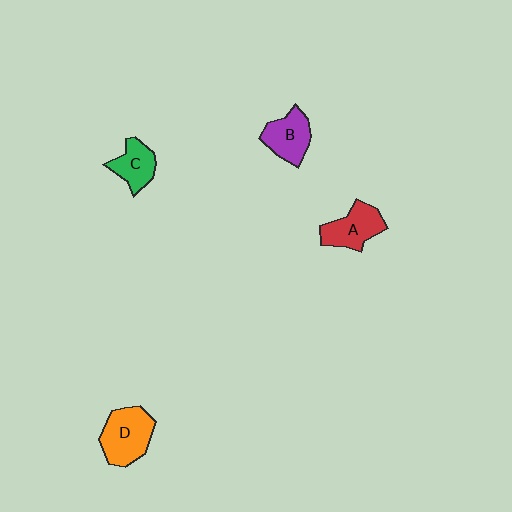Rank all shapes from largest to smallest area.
From largest to smallest: D (orange), A (red), B (purple), C (green).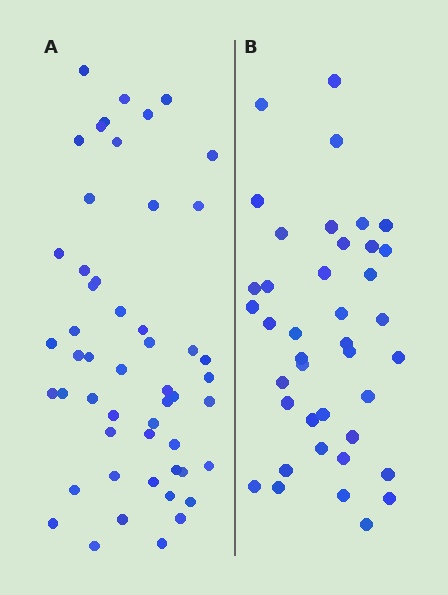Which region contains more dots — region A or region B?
Region A (the left region) has more dots.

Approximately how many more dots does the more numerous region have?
Region A has roughly 12 or so more dots than region B.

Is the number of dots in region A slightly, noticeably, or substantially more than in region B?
Region A has noticeably more, but not dramatically so. The ratio is roughly 1.3 to 1.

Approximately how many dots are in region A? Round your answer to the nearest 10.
About 50 dots. (The exact count is 52, which rounds to 50.)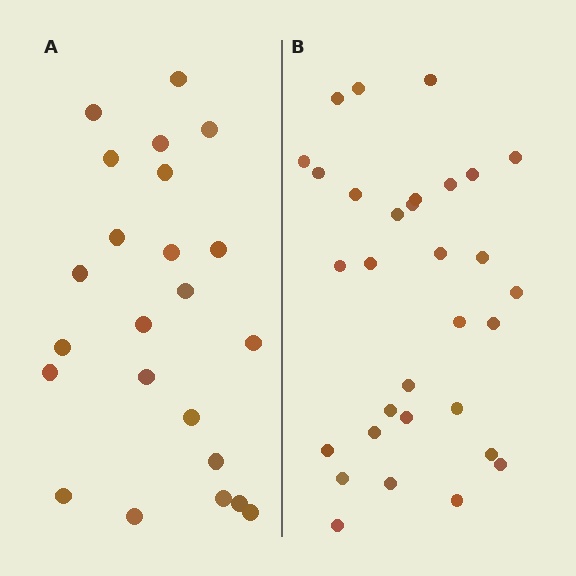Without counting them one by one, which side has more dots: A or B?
Region B (the right region) has more dots.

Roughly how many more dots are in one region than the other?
Region B has roughly 8 or so more dots than region A.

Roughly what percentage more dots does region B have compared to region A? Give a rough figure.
About 35% more.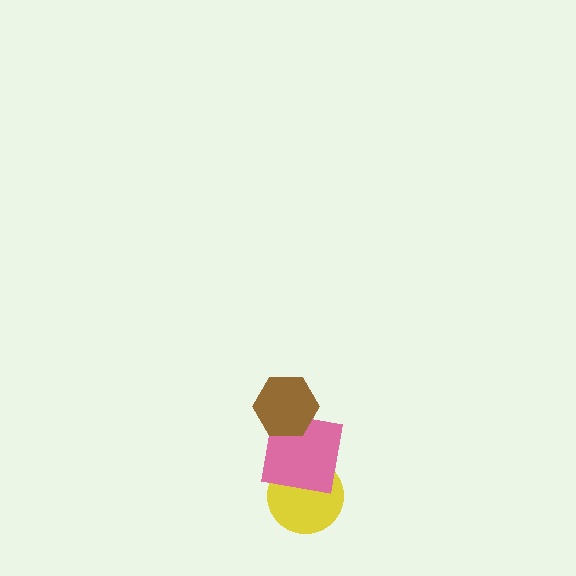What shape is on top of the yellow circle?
The pink square is on top of the yellow circle.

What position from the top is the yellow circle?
The yellow circle is 3rd from the top.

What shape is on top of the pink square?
The brown hexagon is on top of the pink square.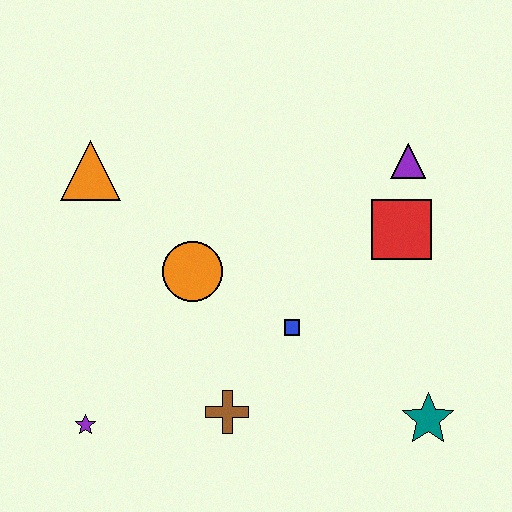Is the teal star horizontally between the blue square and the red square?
No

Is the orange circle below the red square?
Yes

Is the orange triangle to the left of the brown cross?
Yes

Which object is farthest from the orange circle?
The teal star is farthest from the orange circle.